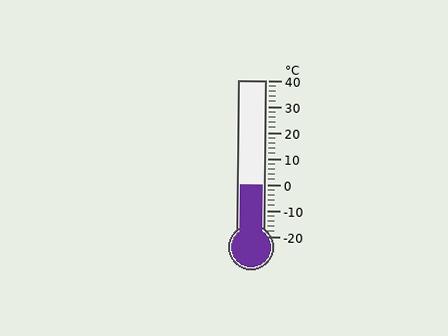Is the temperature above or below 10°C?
The temperature is below 10°C.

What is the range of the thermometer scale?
The thermometer scale ranges from -20°C to 40°C.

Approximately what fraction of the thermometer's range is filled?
The thermometer is filled to approximately 35% of its range.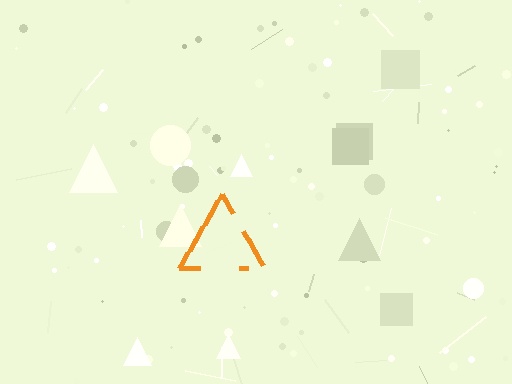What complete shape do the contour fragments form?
The contour fragments form a triangle.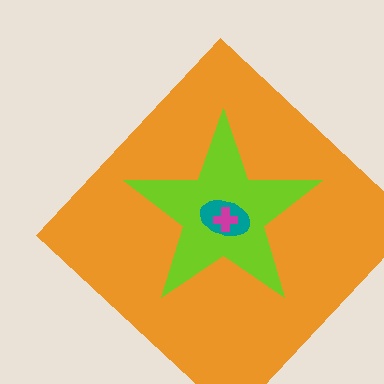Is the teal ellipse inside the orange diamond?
Yes.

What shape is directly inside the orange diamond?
The lime star.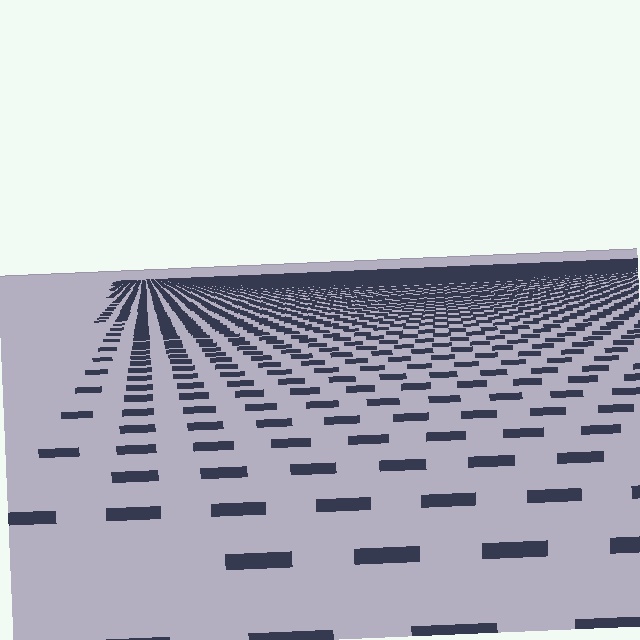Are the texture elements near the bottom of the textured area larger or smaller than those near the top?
Larger. Near the bottom, elements are closer to the viewer and appear at a bigger on-screen size.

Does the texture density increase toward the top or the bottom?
Density increases toward the top.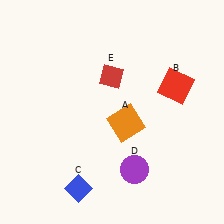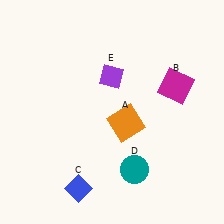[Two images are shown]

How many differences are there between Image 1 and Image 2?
There are 3 differences between the two images.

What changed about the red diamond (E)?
In Image 1, E is red. In Image 2, it changed to purple.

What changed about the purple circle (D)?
In Image 1, D is purple. In Image 2, it changed to teal.